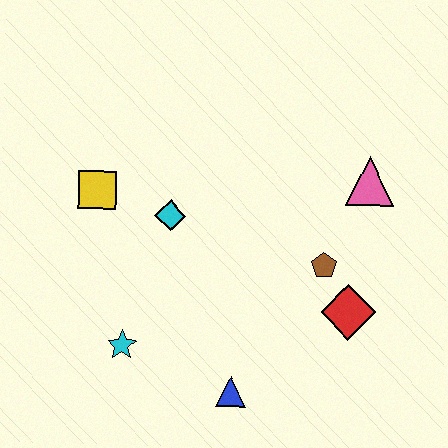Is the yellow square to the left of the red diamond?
Yes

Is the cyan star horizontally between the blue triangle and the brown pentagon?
No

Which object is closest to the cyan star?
The blue triangle is closest to the cyan star.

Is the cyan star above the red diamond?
No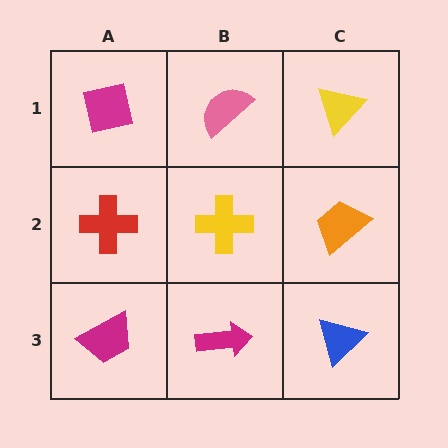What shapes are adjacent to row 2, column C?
A yellow triangle (row 1, column C), a blue triangle (row 3, column C), a yellow cross (row 2, column B).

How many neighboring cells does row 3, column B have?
3.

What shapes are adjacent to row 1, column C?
An orange trapezoid (row 2, column C), a pink semicircle (row 1, column B).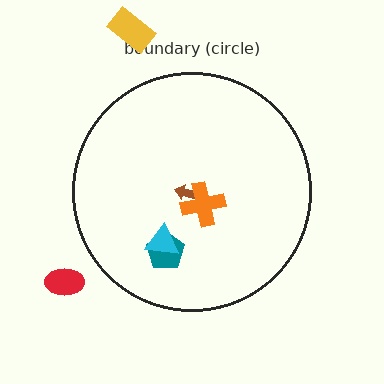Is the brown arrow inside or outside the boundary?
Inside.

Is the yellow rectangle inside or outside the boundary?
Outside.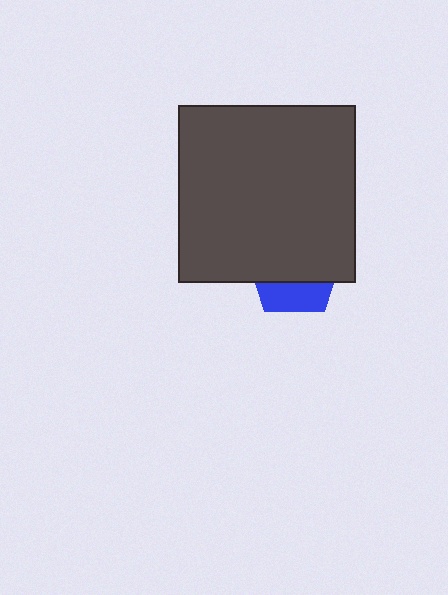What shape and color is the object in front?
The object in front is a dark gray square.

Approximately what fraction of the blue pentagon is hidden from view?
Roughly 68% of the blue pentagon is hidden behind the dark gray square.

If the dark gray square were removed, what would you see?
You would see the complete blue pentagon.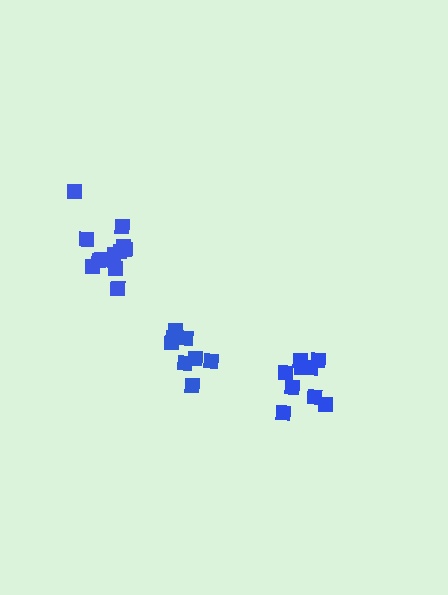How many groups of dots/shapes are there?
There are 3 groups.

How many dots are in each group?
Group 1: 9 dots, Group 2: 12 dots, Group 3: 8 dots (29 total).